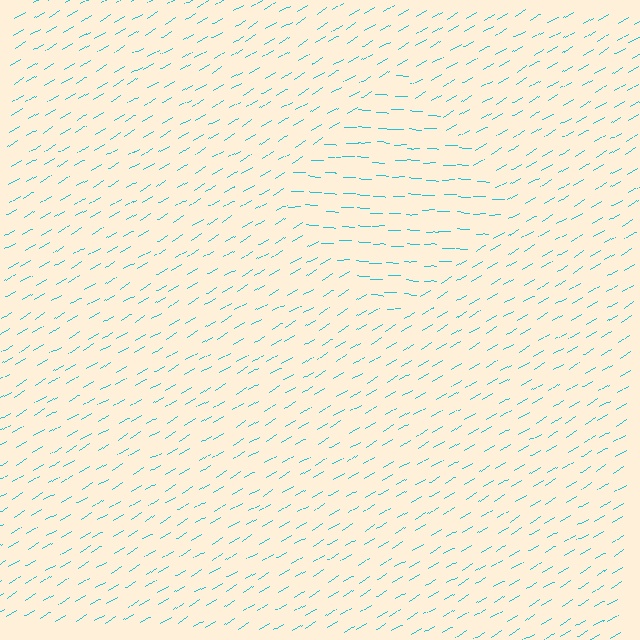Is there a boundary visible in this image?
Yes, there is a texture boundary formed by a change in line orientation.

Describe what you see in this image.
The image is filled with small cyan line segments. A diamond region in the image has lines oriented differently from the surrounding lines, creating a visible texture boundary.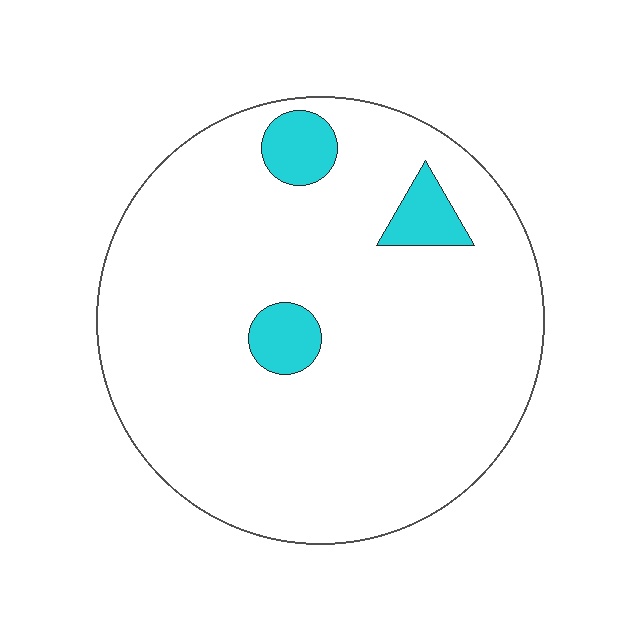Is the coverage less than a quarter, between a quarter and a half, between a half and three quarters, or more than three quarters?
Less than a quarter.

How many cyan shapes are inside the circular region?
3.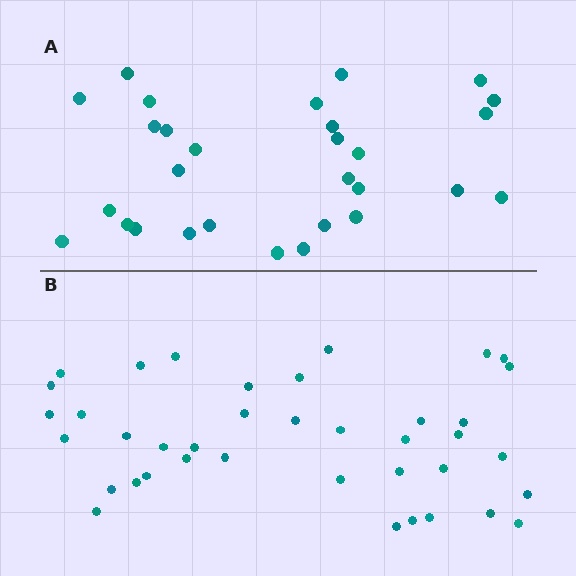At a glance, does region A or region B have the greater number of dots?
Region B (the bottom region) has more dots.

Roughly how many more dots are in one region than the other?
Region B has roughly 10 or so more dots than region A.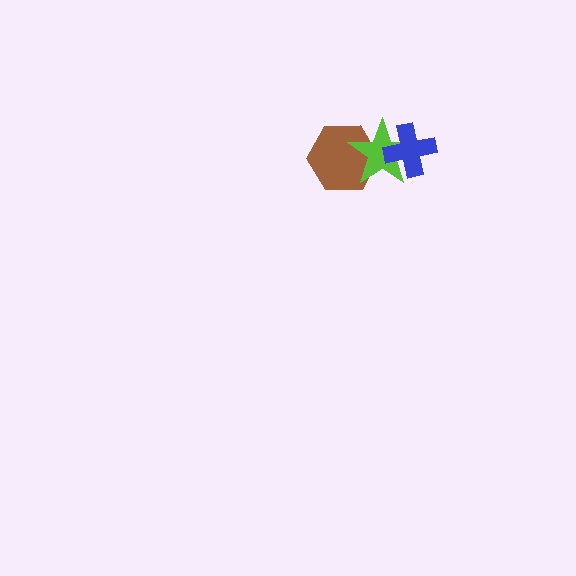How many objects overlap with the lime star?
2 objects overlap with the lime star.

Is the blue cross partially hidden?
No, no other shape covers it.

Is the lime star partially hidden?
Yes, it is partially covered by another shape.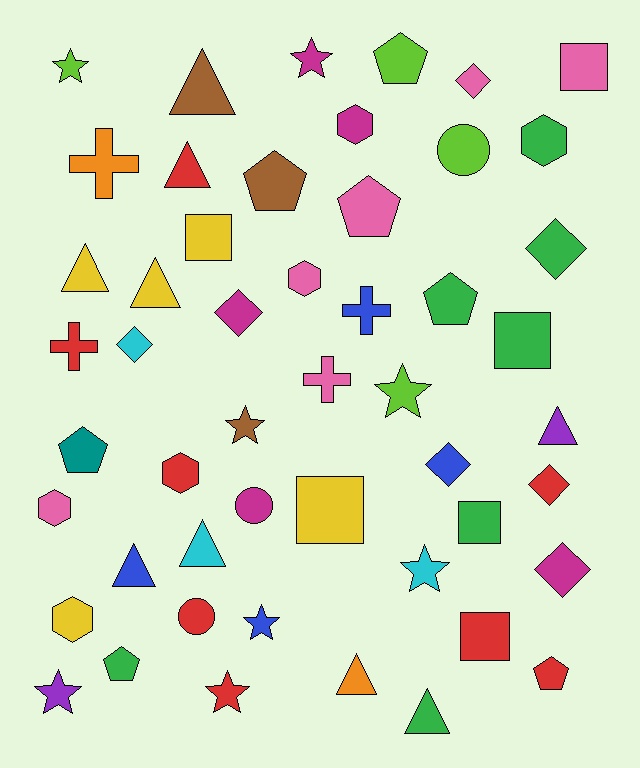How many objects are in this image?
There are 50 objects.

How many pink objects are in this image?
There are 6 pink objects.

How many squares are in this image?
There are 6 squares.